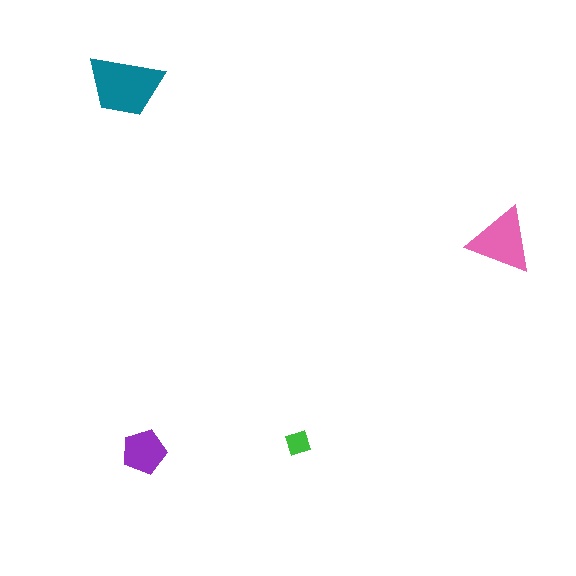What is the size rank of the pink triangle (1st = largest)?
2nd.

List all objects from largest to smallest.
The teal trapezoid, the pink triangle, the purple pentagon, the green diamond.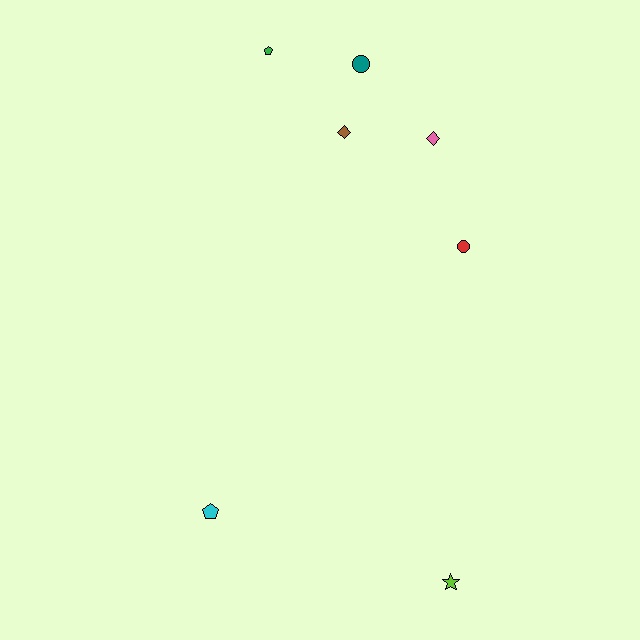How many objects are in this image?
There are 7 objects.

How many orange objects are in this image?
There are no orange objects.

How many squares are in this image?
There are no squares.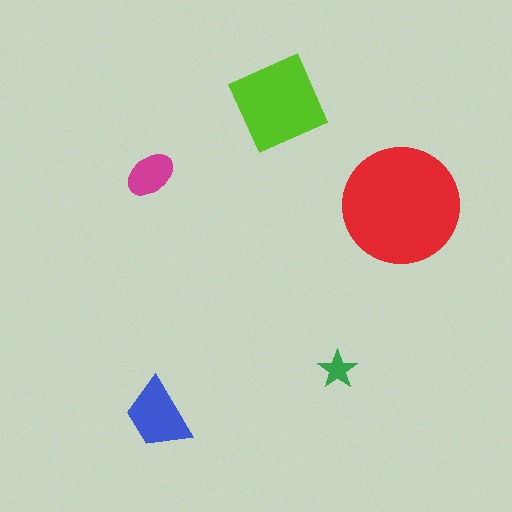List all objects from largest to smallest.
The red circle, the lime diamond, the blue trapezoid, the magenta ellipse, the green star.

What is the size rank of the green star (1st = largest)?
5th.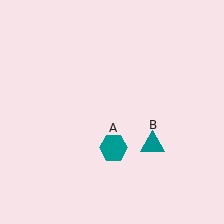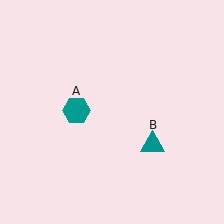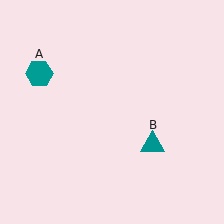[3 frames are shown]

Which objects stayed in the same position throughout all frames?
Teal triangle (object B) remained stationary.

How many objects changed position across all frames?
1 object changed position: teal hexagon (object A).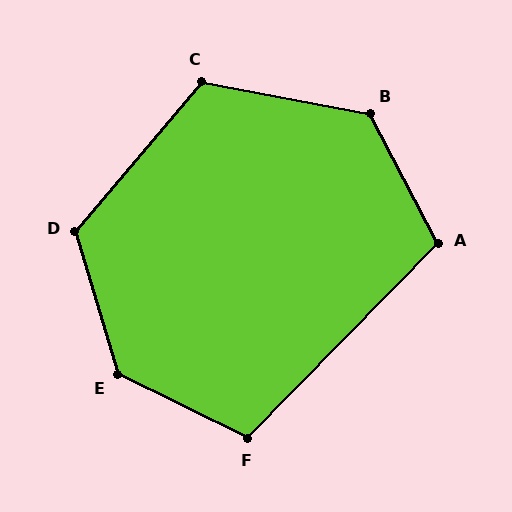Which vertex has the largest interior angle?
E, at approximately 132 degrees.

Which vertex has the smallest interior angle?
A, at approximately 108 degrees.